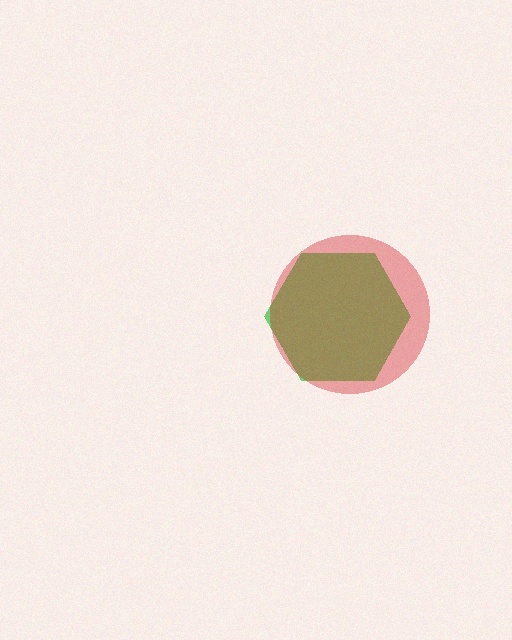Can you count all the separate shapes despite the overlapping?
Yes, there are 2 separate shapes.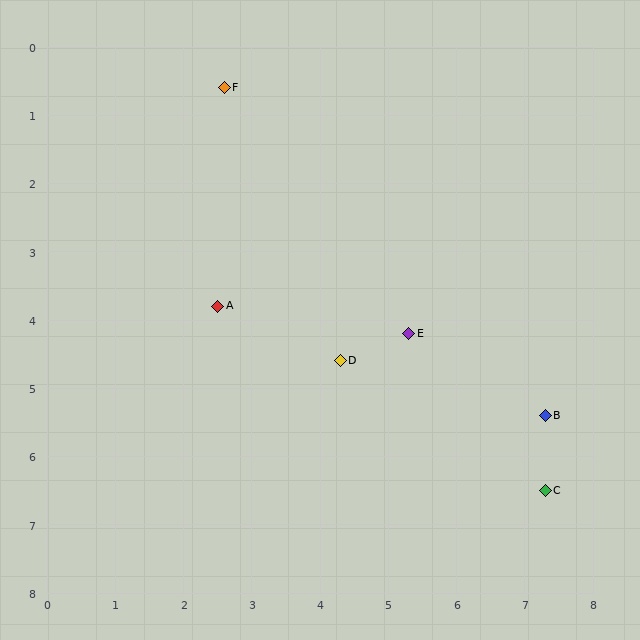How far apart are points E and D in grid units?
Points E and D are about 1.1 grid units apart.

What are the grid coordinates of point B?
Point B is at approximately (7.3, 5.4).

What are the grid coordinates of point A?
Point A is at approximately (2.5, 3.8).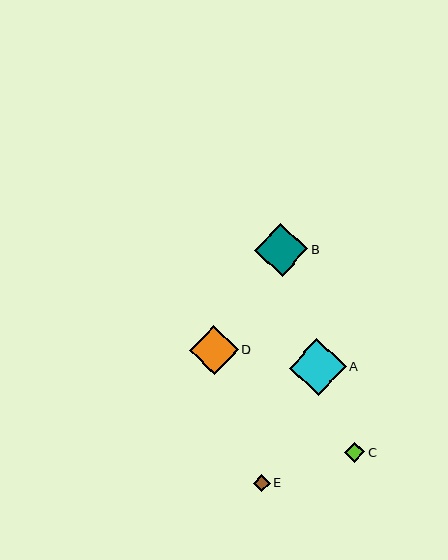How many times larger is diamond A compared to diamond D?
Diamond A is approximately 1.2 times the size of diamond D.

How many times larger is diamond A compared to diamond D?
Diamond A is approximately 1.2 times the size of diamond D.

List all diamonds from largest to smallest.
From largest to smallest: A, B, D, C, E.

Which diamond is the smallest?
Diamond E is the smallest with a size of approximately 17 pixels.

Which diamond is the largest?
Diamond A is the largest with a size of approximately 57 pixels.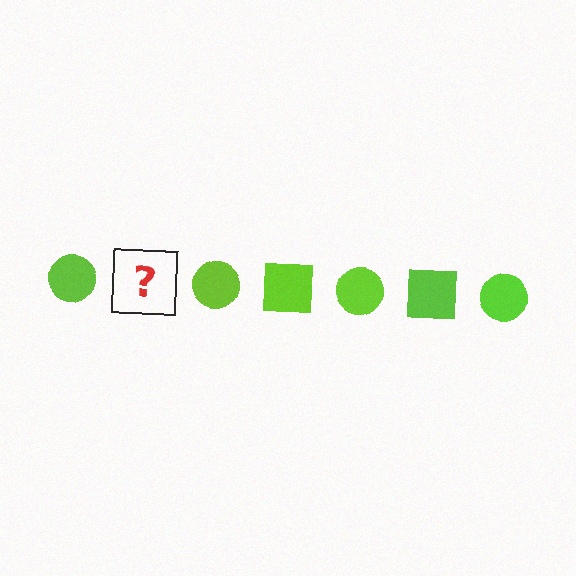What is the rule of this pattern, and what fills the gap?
The rule is that the pattern cycles through circle, square shapes in lime. The gap should be filled with a lime square.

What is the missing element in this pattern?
The missing element is a lime square.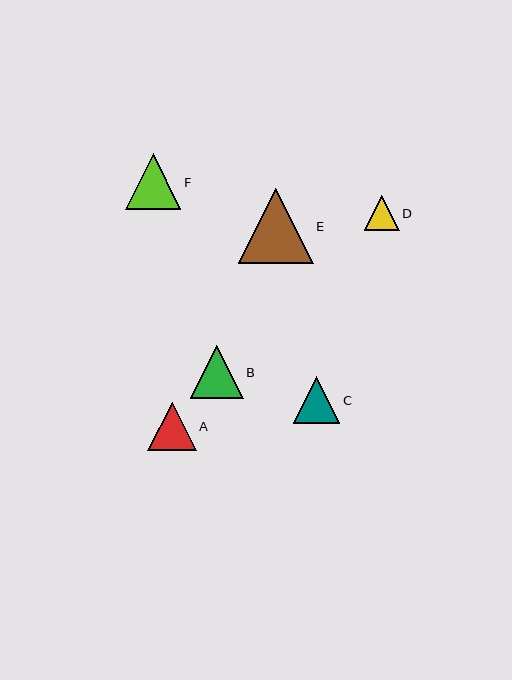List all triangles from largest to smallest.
From largest to smallest: E, F, B, A, C, D.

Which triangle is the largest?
Triangle E is the largest with a size of approximately 75 pixels.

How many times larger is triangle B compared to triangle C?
Triangle B is approximately 1.1 times the size of triangle C.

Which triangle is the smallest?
Triangle D is the smallest with a size of approximately 35 pixels.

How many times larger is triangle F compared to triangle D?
Triangle F is approximately 1.6 times the size of triangle D.